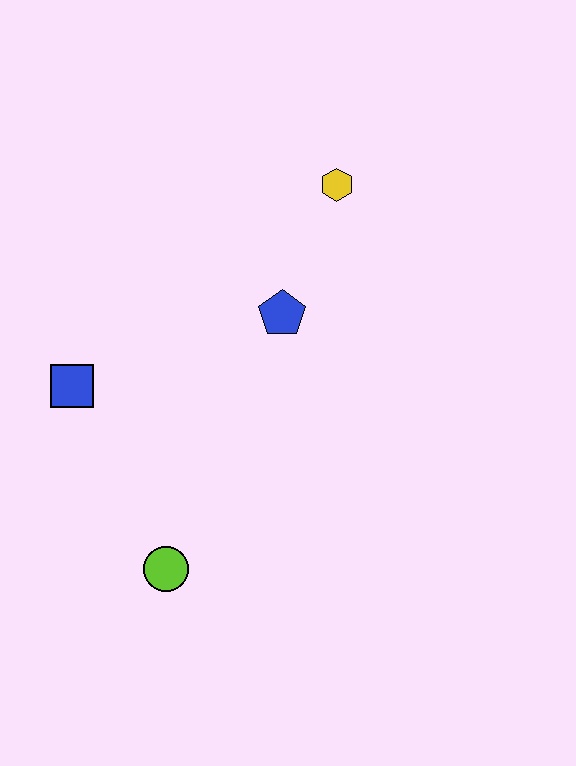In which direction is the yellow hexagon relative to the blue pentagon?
The yellow hexagon is above the blue pentagon.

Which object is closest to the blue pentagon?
The yellow hexagon is closest to the blue pentagon.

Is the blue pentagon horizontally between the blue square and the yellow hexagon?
Yes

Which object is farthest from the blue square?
The yellow hexagon is farthest from the blue square.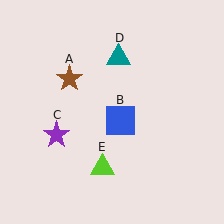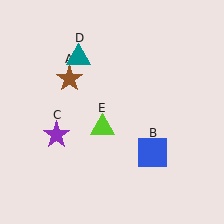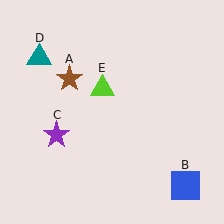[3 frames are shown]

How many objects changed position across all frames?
3 objects changed position: blue square (object B), teal triangle (object D), lime triangle (object E).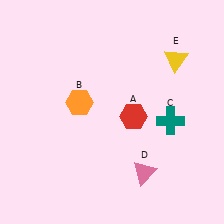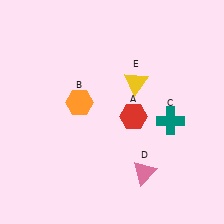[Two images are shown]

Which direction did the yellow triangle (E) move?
The yellow triangle (E) moved left.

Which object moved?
The yellow triangle (E) moved left.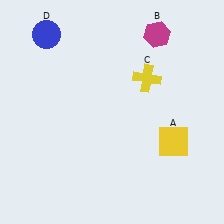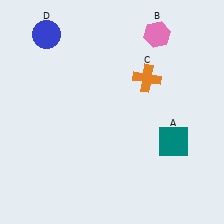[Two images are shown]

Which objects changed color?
A changed from yellow to teal. B changed from magenta to pink. C changed from yellow to orange.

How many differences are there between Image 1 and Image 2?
There are 3 differences between the two images.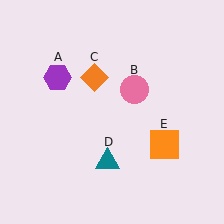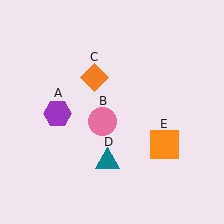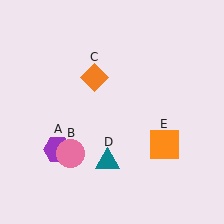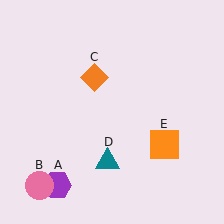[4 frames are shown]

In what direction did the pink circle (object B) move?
The pink circle (object B) moved down and to the left.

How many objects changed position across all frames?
2 objects changed position: purple hexagon (object A), pink circle (object B).